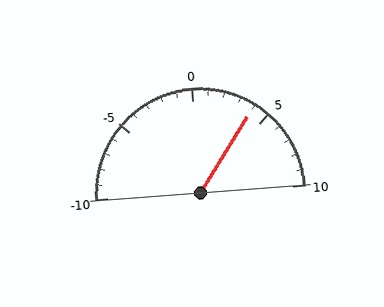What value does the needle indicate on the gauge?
The needle indicates approximately 4.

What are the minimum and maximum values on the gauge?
The gauge ranges from -10 to 10.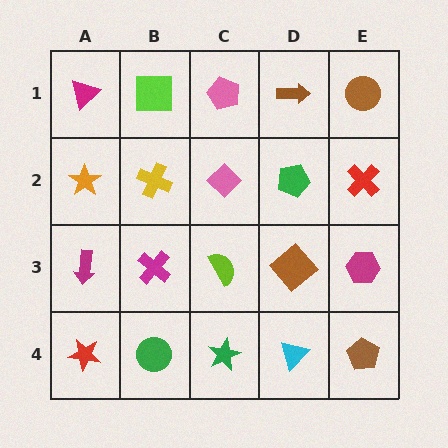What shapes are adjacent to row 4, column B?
A magenta cross (row 3, column B), a red star (row 4, column A), a green star (row 4, column C).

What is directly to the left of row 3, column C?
A magenta cross.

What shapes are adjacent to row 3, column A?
An orange star (row 2, column A), a red star (row 4, column A), a magenta cross (row 3, column B).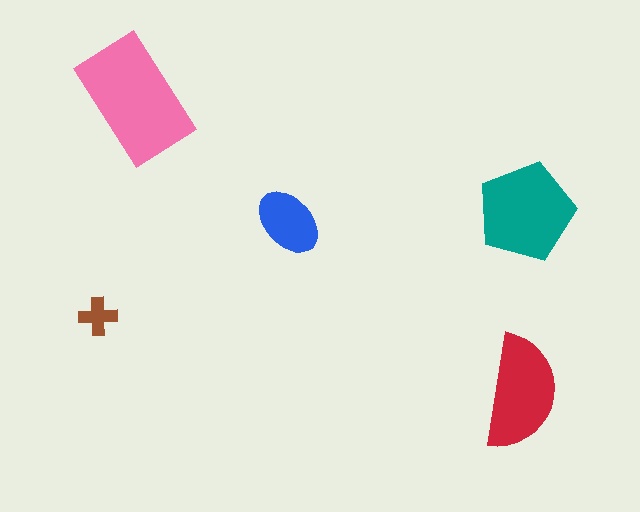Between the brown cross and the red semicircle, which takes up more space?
The red semicircle.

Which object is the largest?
The pink rectangle.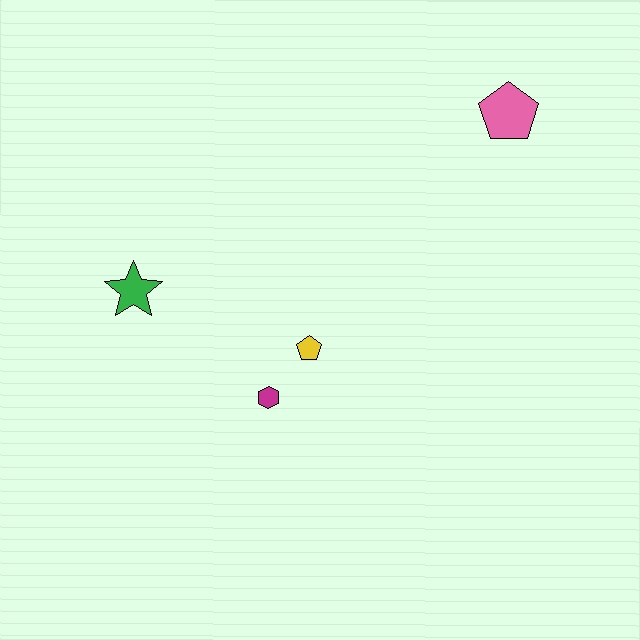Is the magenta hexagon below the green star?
Yes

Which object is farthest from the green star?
The pink pentagon is farthest from the green star.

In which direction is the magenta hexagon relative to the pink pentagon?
The magenta hexagon is below the pink pentagon.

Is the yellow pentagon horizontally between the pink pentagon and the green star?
Yes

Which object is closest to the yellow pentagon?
The magenta hexagon is closest to the yellow pentagon.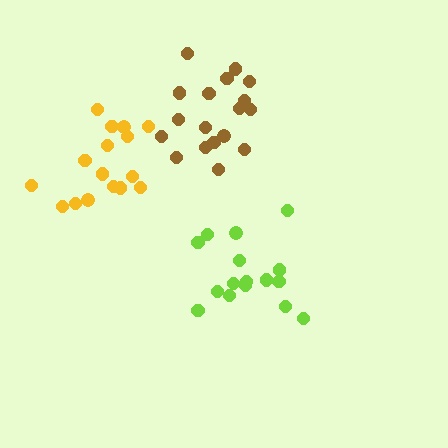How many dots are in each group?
Group 1: 16 dots, Group 2: 16 dots, Group 3: 18 dots (50 total).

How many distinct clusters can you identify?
There are 3 distinct clusters.